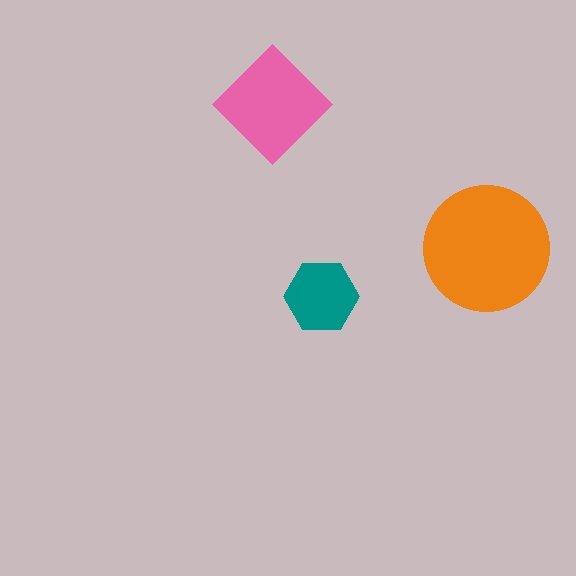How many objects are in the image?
There are 3 objects in the image.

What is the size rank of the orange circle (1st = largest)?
1st.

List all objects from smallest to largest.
The teal hexagon, the pink diamond, the orange circle.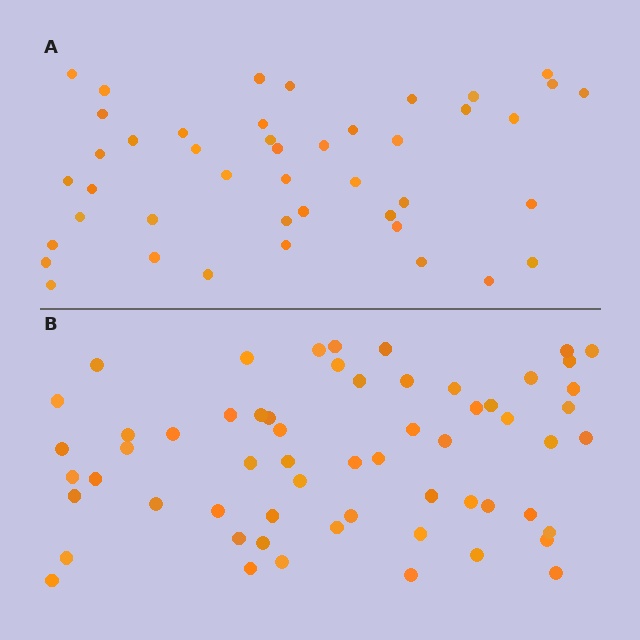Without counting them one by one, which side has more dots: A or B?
Region B (the bottom region) has more dots.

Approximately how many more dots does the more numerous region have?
Region B has approximately 15 more dots than region A.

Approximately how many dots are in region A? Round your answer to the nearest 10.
About 40 dots. (The exact count is 44, which rounds to 40.)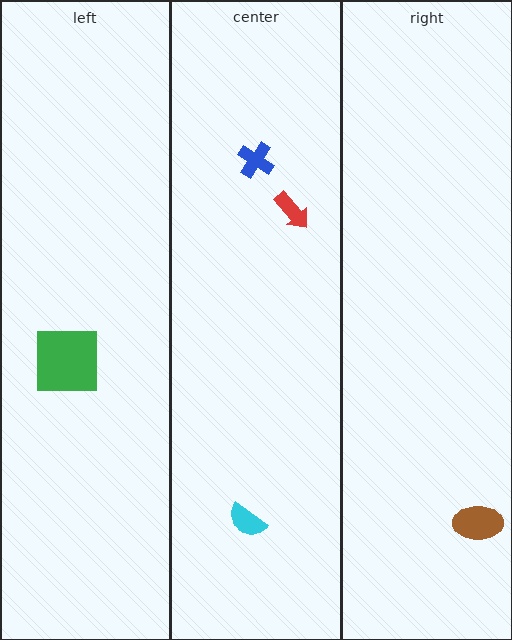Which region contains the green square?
The left region.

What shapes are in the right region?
The brown ellipse.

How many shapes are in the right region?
1.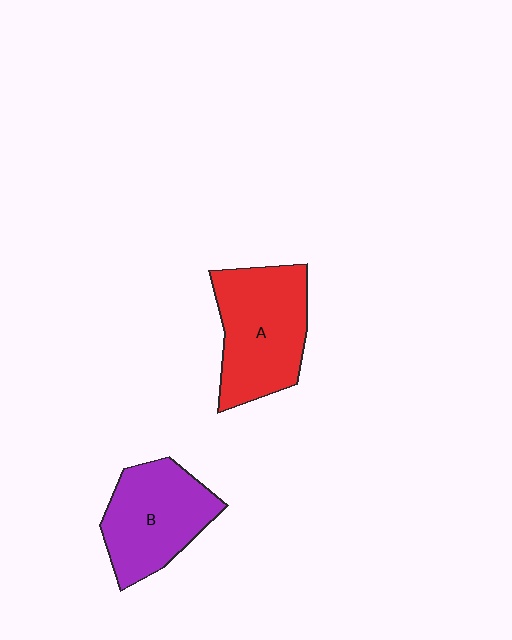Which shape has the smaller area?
Shape B (purple).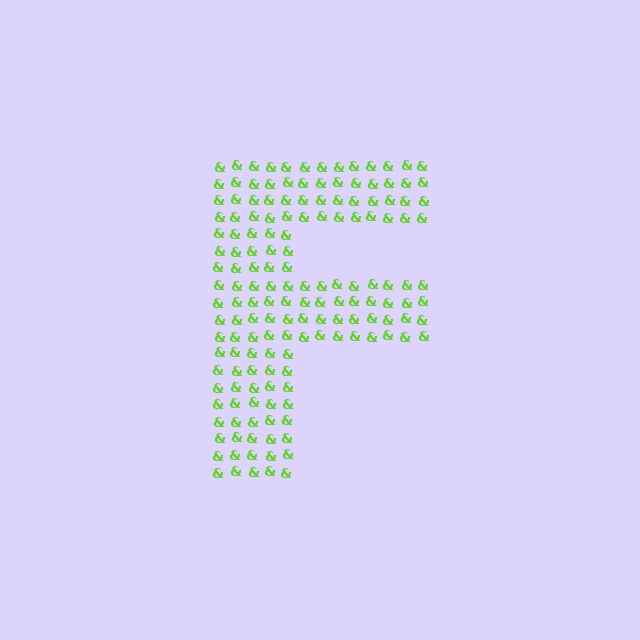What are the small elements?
The small elements are ampersands.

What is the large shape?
The large shape is the letter F.